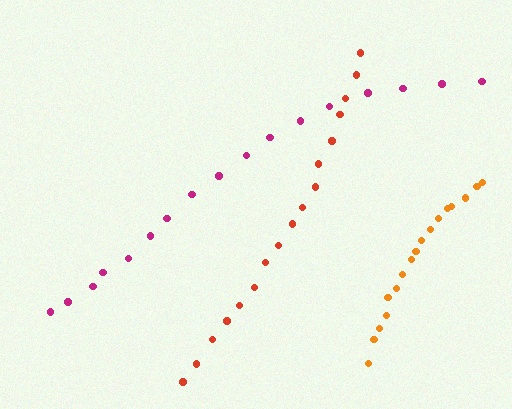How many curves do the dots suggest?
There are 3 distinct paths.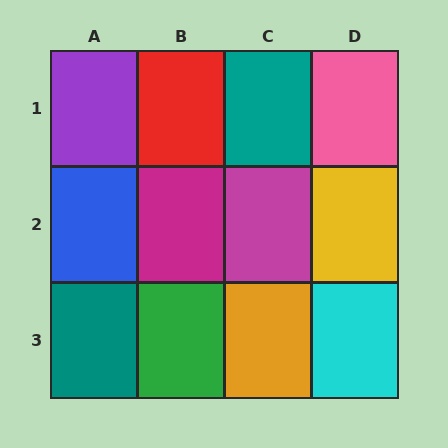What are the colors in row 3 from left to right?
Teal, green, orange, cyan.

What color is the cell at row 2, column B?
Magenta.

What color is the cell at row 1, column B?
Red.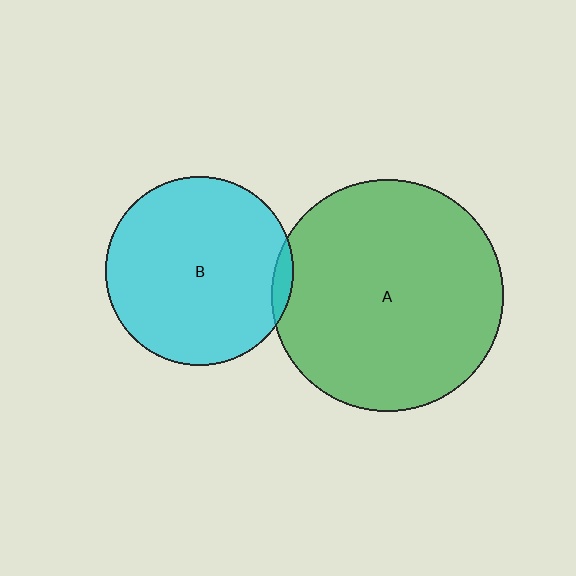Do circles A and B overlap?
Yes.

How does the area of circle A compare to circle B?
Approximately 1.5 times.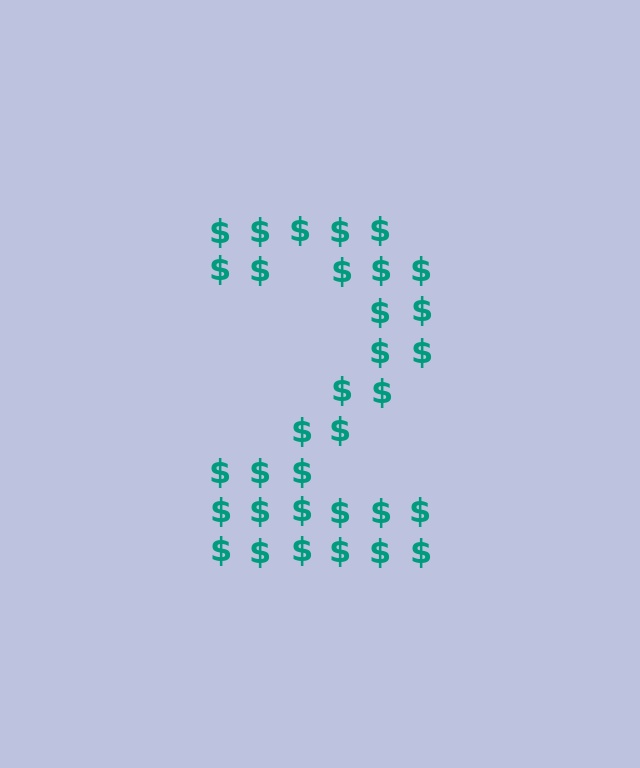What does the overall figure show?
The overall figure shows the digit 2.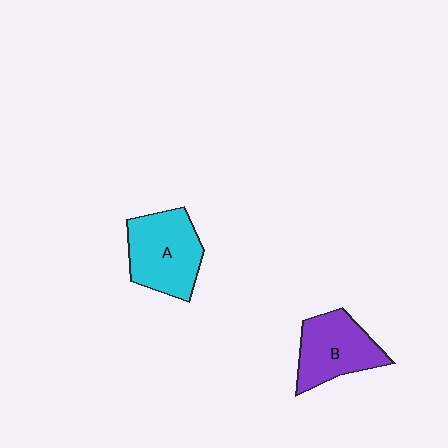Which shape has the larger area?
Shape A (cyan).